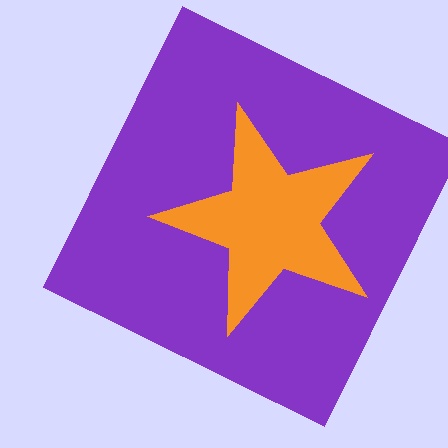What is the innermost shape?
The orange star.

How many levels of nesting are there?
2.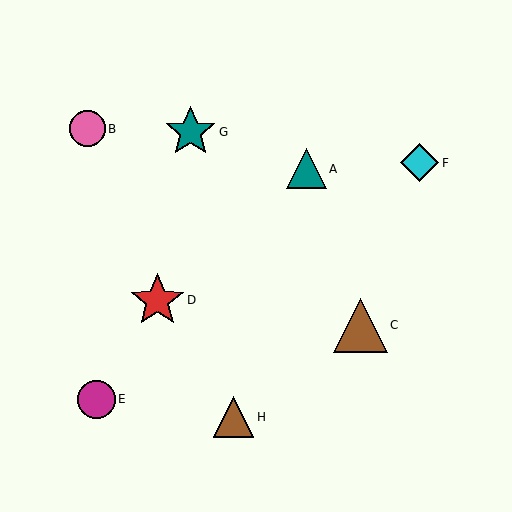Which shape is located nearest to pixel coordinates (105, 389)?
The magenta circle (labeled E) at (96, 399) is nearest to that location.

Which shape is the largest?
The red star (labeled D) is the largest.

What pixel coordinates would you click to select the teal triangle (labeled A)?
Click at (306, 169) to select the teal triangle A.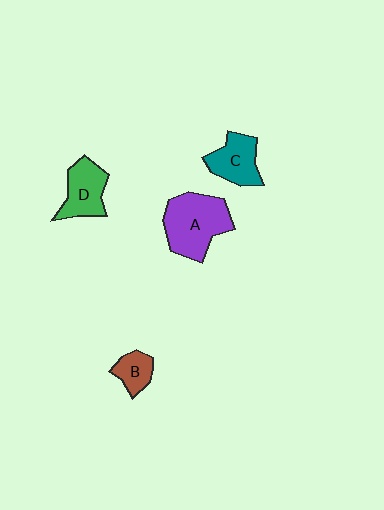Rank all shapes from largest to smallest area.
From largest to smallest: A (purple), D (green), C (teal), B (brown).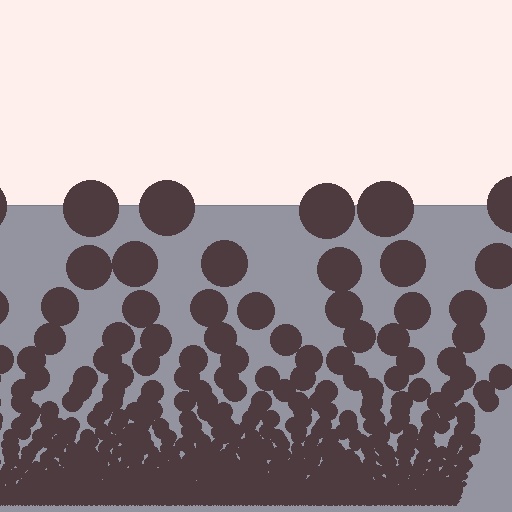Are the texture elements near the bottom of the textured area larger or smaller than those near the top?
Smaller. The gradient is inverted — elements near the bottom are smaller and denser.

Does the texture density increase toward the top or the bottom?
Density increases toward the bottom.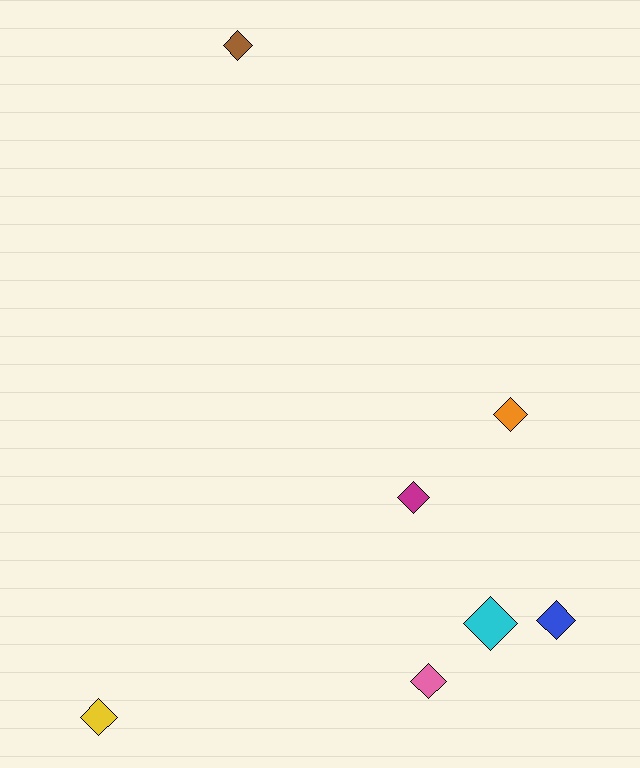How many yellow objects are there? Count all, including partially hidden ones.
There is 1 yellow object.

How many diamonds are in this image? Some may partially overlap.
There are 7 diamonds.